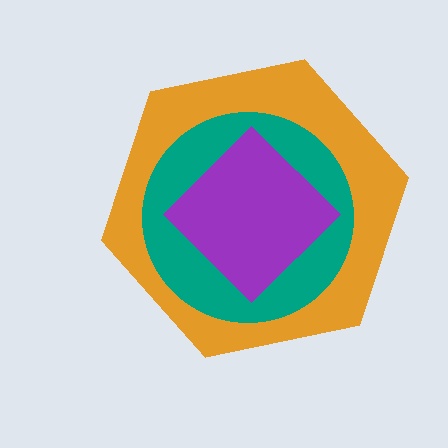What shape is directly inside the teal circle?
The purple diamond.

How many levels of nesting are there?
3.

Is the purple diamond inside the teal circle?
Yes.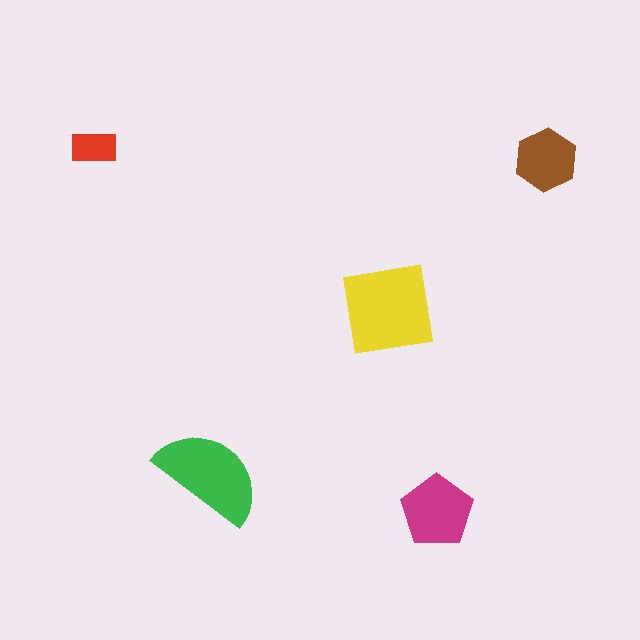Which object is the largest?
The yellow square.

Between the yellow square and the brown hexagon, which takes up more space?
The yellow square.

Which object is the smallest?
The red rectangle.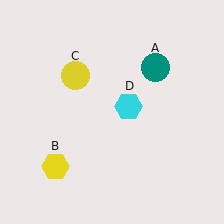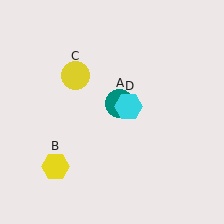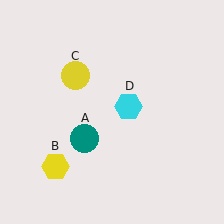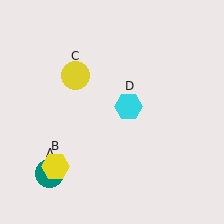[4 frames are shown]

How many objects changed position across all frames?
1 object changed position: teal circle (object A).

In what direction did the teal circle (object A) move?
The teal circle (object A) moved down and to the left.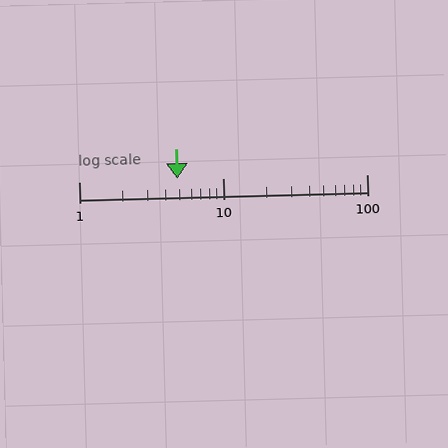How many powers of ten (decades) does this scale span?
The scale spans 2 decades, from 1 to 100.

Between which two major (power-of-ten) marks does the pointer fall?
The pointer is between 1 and 10.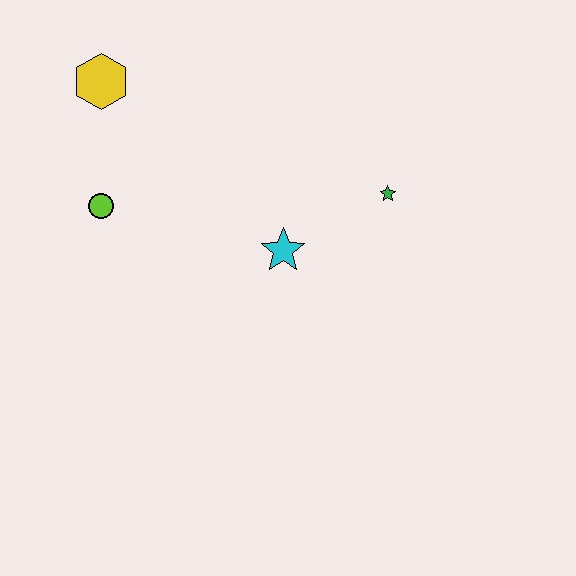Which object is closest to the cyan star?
The green star is closest to the cyan star.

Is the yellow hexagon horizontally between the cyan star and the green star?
No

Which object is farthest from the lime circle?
The green star is farthest from the lime circle.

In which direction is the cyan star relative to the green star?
The cyan star is to the left of the green star.